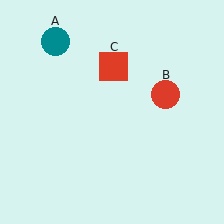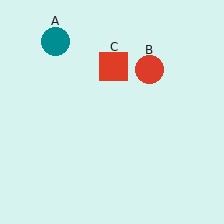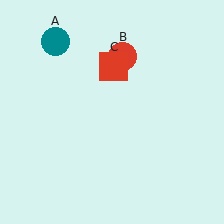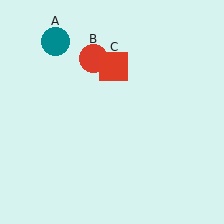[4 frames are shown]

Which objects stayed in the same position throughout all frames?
Teal circle (object A) and red square (object C) remained stationary.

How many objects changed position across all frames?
1 object changed position: red circle (object B).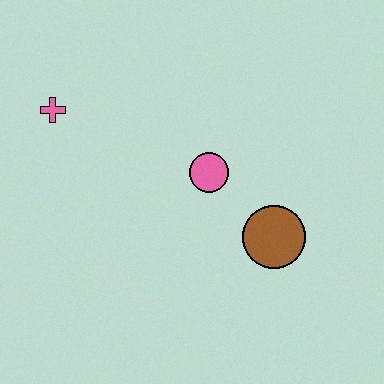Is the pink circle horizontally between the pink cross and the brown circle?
Yes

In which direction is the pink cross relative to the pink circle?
The pink cross is to the left of the pink circle.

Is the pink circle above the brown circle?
Yes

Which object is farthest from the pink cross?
The brown circle is farthest from the pink cross.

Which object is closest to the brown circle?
The pink circle is closest to the brown circle.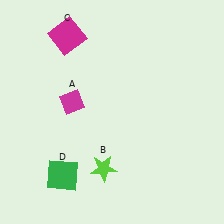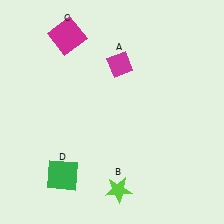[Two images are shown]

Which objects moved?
The objects that moved are: the magenta diamond (A), the lime star (B).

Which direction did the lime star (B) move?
The lime star (B) moved down.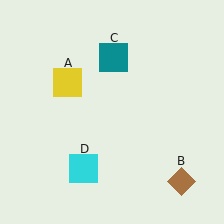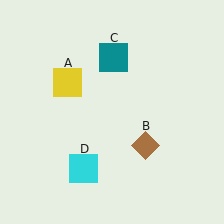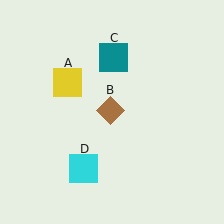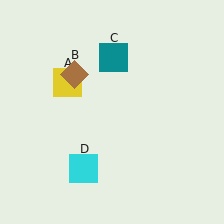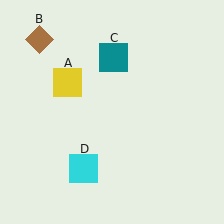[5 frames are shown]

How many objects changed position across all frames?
1 object changed position: brown diamond (object B).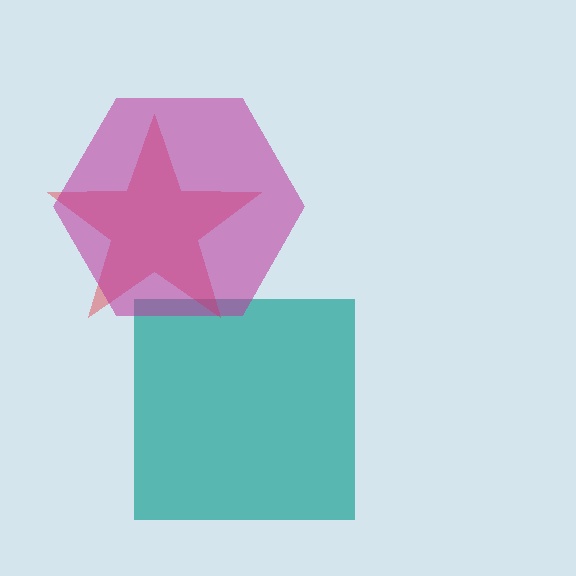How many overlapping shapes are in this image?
There are 3 overlapping shapes in the image.